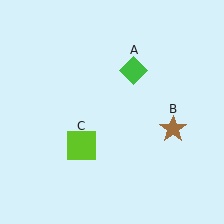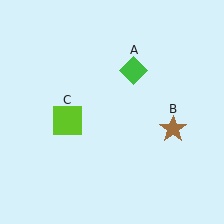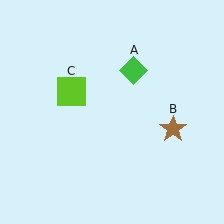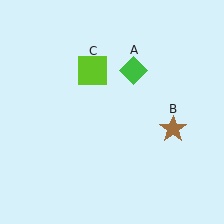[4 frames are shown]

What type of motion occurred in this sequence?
The lime square (object C) rotated clockwise around the center of the scene.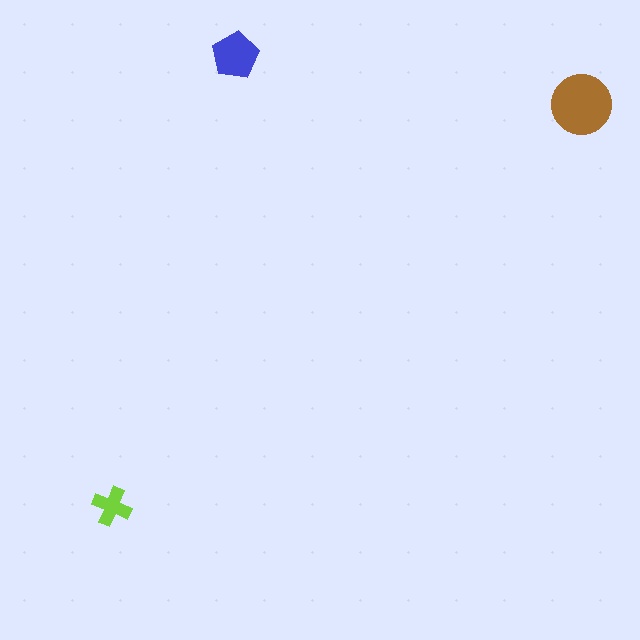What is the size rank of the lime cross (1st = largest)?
3rd.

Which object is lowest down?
The lime cross is bottommost.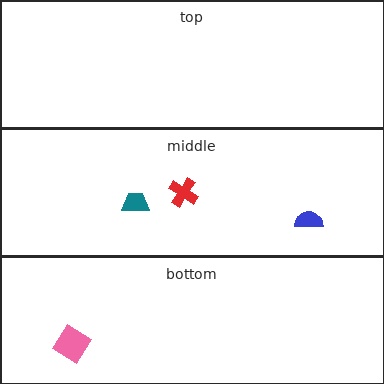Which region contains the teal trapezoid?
The middle region.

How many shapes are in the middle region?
3.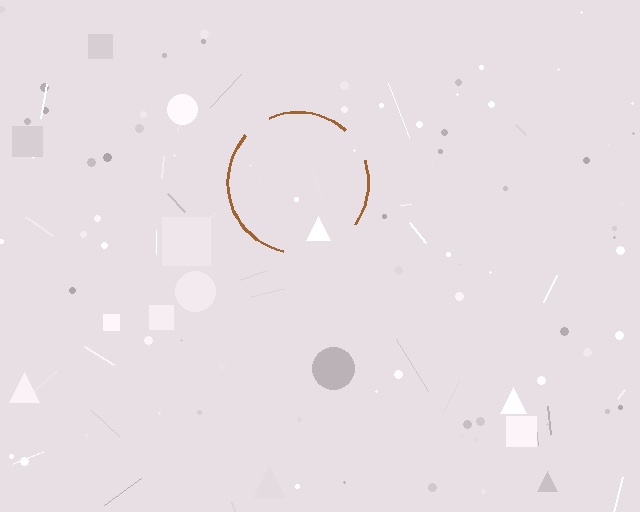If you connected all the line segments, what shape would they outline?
They would outline a circle.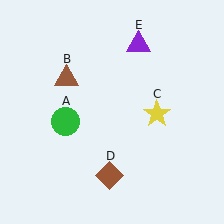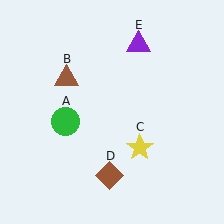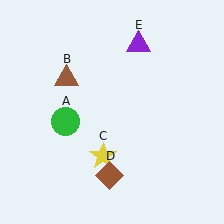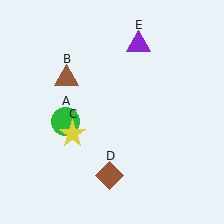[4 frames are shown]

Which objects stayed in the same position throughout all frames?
Green circle (object A) and brown triangle (object B) and brown diamond (object D) and purple triangle (object E) remained stationary.